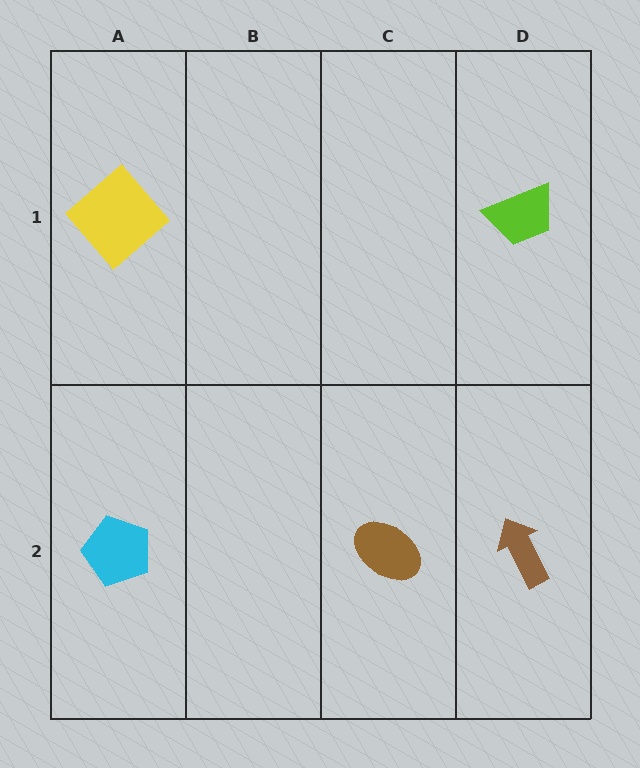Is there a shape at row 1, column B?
No, that cell is empty.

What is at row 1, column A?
A yellow diamond.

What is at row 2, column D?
A brown arrow.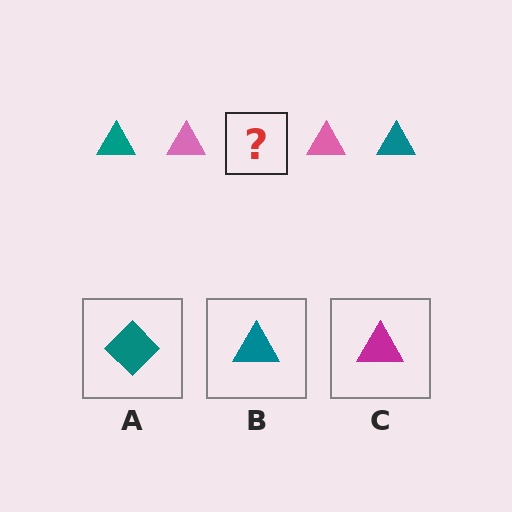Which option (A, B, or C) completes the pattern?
B.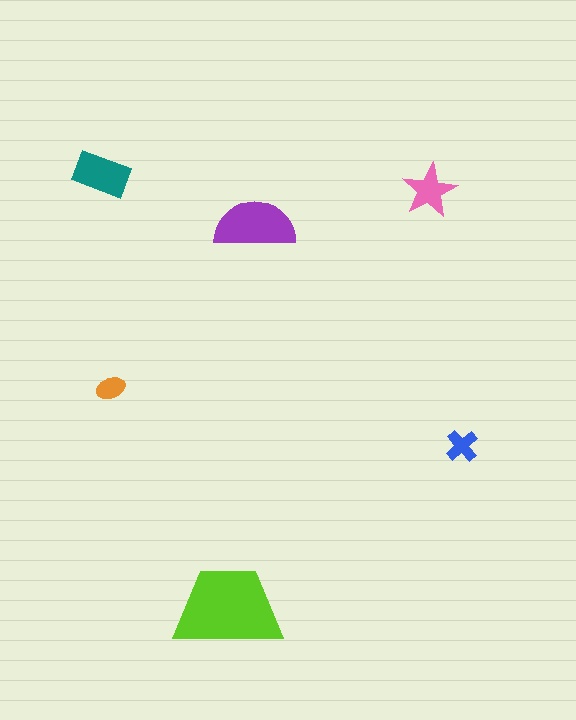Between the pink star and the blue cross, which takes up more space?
The pink star.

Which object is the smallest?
The orange ellipse.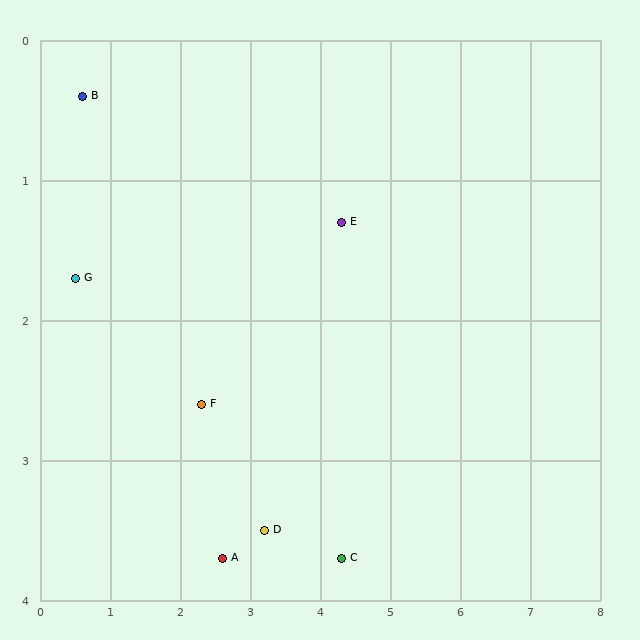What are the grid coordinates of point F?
Point F is at approximately (2.3, 2.6).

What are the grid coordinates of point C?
Point C is at approximately (4.3, 3.7).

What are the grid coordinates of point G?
Point G is at approximately (0.5, 1.7).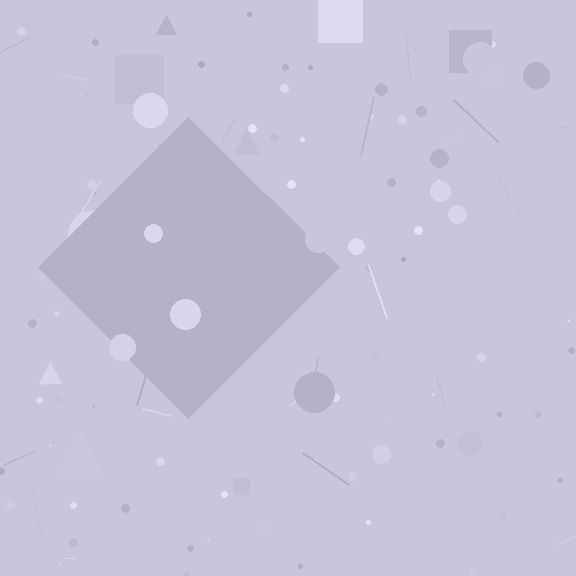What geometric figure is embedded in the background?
A diamond is embedded in the background.